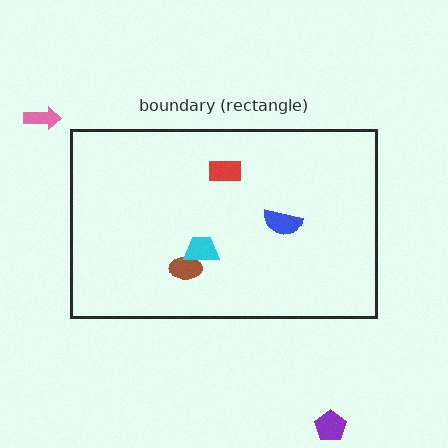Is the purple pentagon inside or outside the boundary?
Outside.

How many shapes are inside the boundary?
4 inside, 2 outside.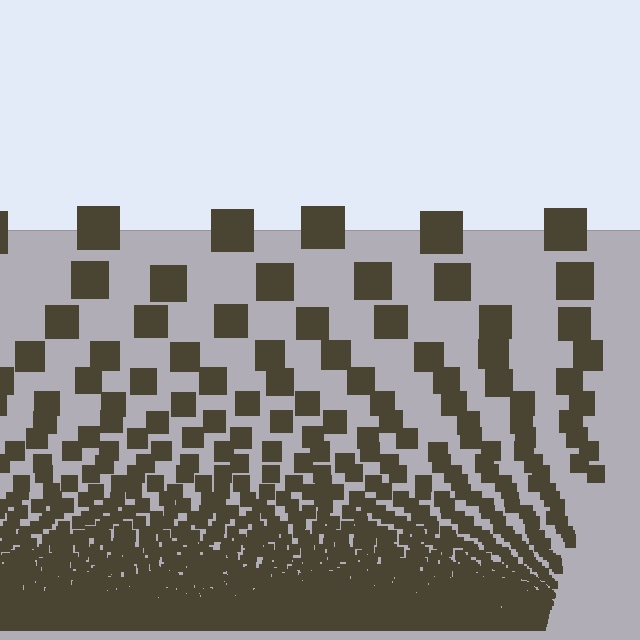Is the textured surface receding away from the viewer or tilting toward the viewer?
The surface appears to tilt toward the viewer. Texture elements get larger and sparser toward the top.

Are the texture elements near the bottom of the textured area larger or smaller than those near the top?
Smaller. The gradient is inverted — elements near the bottom are smaller and denser.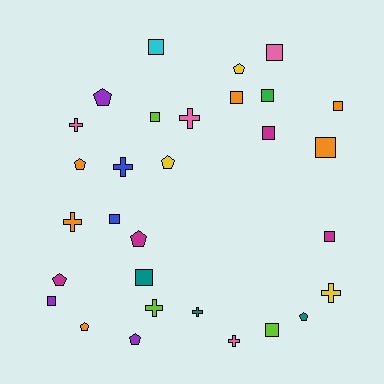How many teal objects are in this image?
There are 3 teal objects.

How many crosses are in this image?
There are 8 crosses.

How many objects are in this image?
There are 30 objects.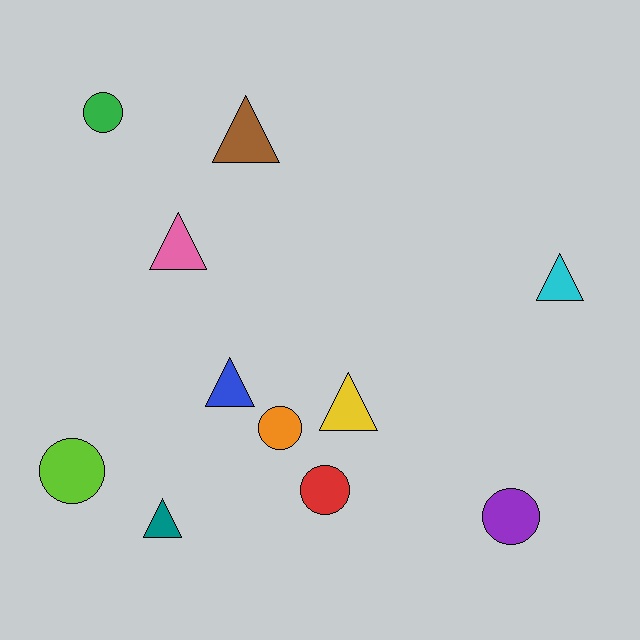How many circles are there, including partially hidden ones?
There are 5 circles.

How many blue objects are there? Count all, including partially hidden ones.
There is 1 blue object.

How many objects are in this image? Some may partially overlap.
There are 11 objects.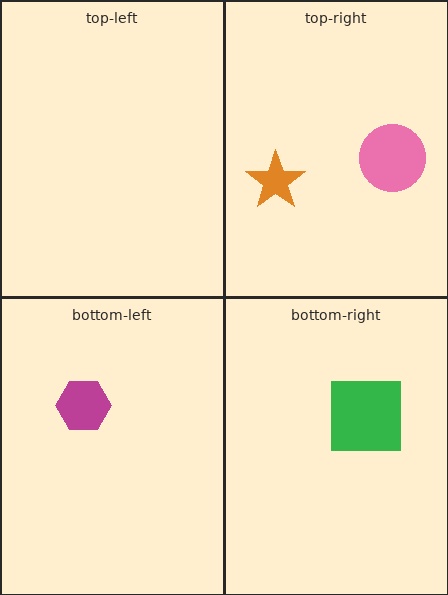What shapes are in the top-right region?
The orange star, the pink circle.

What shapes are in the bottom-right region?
The green square.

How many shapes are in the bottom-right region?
1.